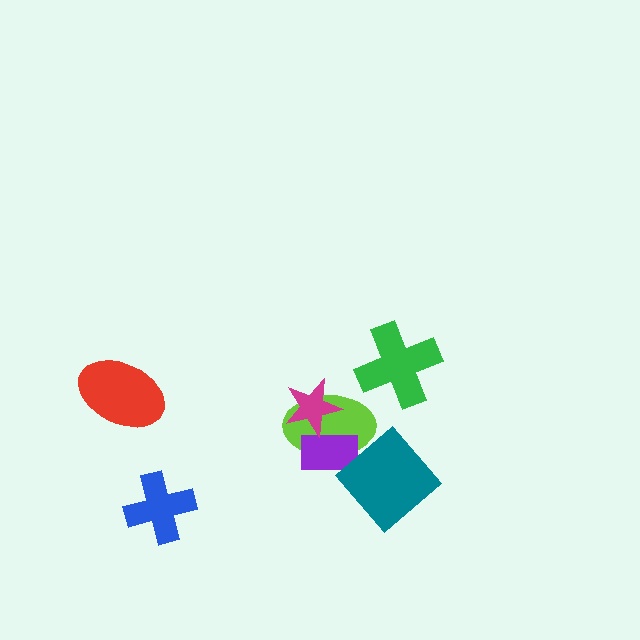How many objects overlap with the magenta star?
2 objects overlap with the magenta star.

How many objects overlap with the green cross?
0 objects overlap with the green cross.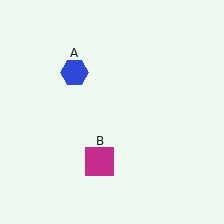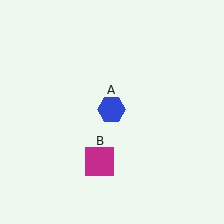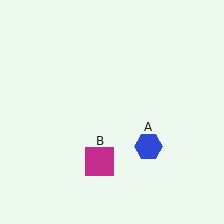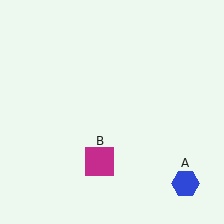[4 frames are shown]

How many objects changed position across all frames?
1 object changed position: blue hexagon (object A).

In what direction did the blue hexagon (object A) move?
The blue hexagon (object A) moved down and to the right.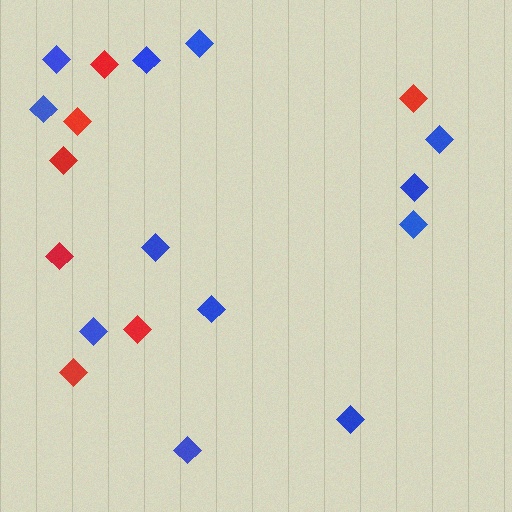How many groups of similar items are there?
There are 2 groups: one group of red diamonds (7) and one group of blue diamonds (12).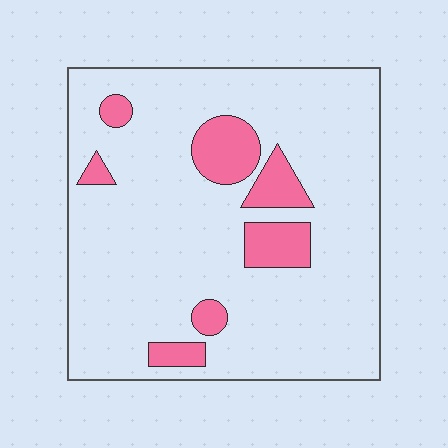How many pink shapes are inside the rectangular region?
7.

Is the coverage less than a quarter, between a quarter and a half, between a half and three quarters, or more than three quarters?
Less than a quarter.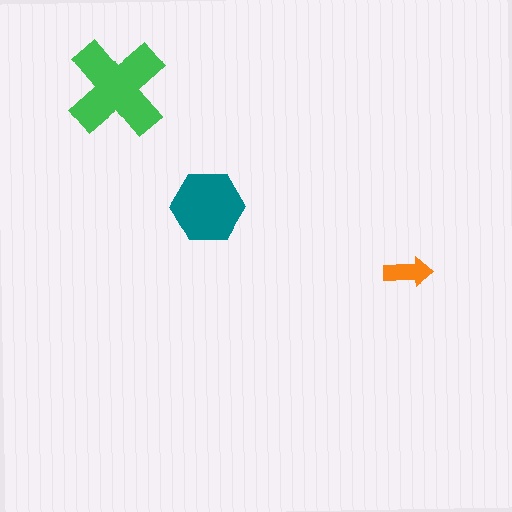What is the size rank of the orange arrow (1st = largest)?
3rd.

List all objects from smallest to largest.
The orange arrow, the teal hexagon, the green cross.